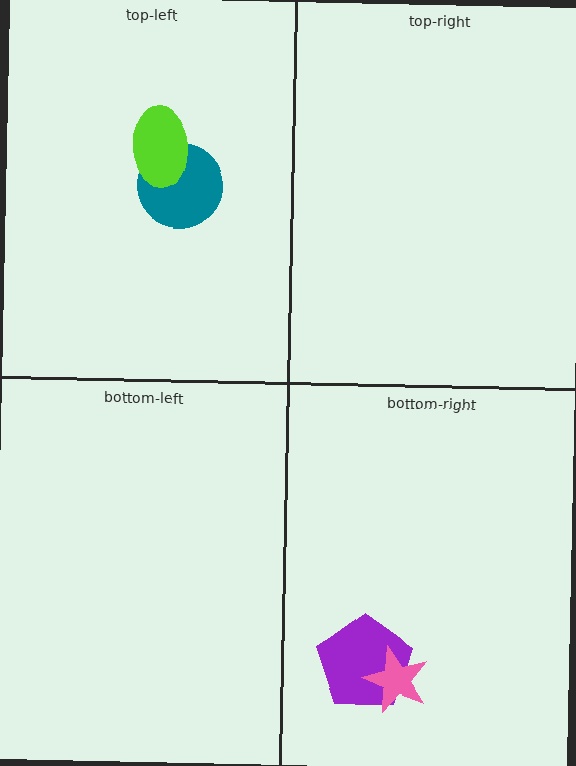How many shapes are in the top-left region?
2.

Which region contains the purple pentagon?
The bottom-right region.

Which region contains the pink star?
The bottom-right region.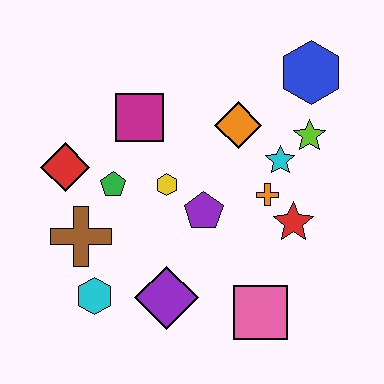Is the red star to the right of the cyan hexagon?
Yes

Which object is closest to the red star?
The orange cross is closest to the red star.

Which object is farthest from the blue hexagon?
The cyan hexagon is farthest from the blue hexagon.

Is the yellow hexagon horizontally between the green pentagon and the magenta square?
No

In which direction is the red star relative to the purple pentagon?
The red star is to the right of the purple pentagon.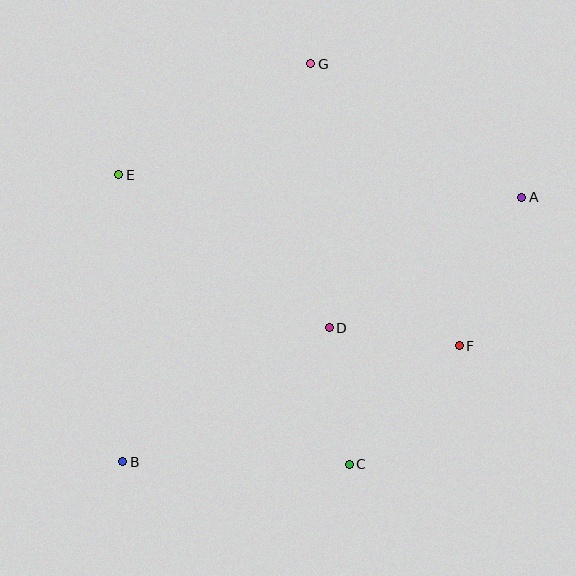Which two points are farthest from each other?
Points A and B are farthest from each other.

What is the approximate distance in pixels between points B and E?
The distance between B and E is approximately 287 pixels.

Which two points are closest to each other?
Points D and F are closest to each other.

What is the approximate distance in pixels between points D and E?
The distance between D and E is approximately 260 pixels.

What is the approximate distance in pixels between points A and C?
The distance between A and C is approximately 318 pixels.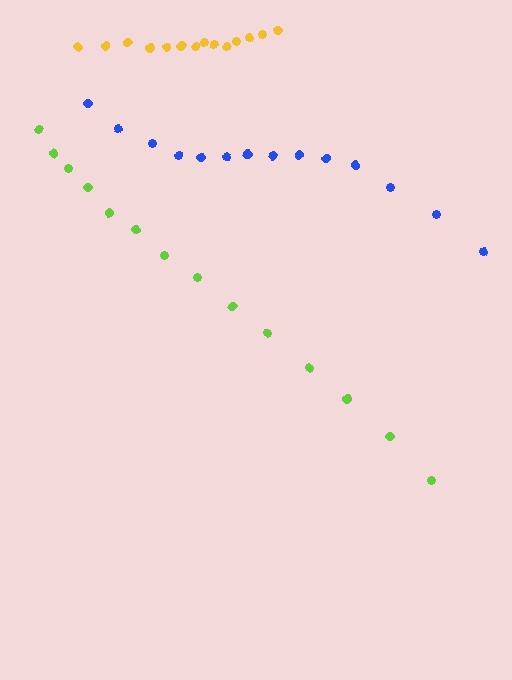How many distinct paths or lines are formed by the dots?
There are 3 distinct paths.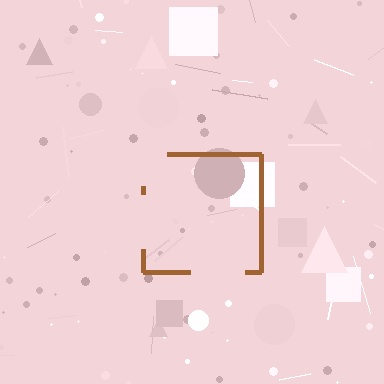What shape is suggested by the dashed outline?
The dashed outline suggests a square.